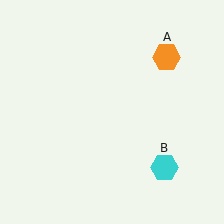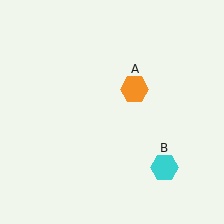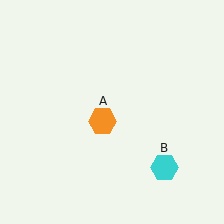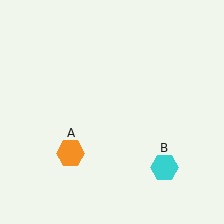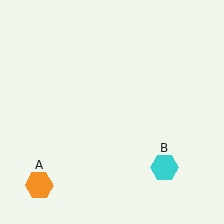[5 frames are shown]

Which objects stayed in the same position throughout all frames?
Cyan hexagon (object B) remained stationary.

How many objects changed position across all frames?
1 object changed position: orange hexagon (object A).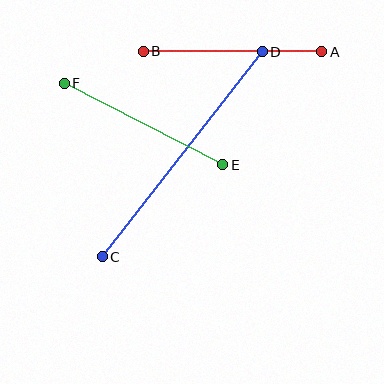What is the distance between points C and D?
The distance is approximately 260 pixels.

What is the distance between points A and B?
The distance is approximately 178 pixels.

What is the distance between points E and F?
The distance is approximately 178 pixels.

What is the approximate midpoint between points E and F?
The midpoint is at approximately (143, 124) pixels.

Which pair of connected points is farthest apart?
Points C and D are farthest apart.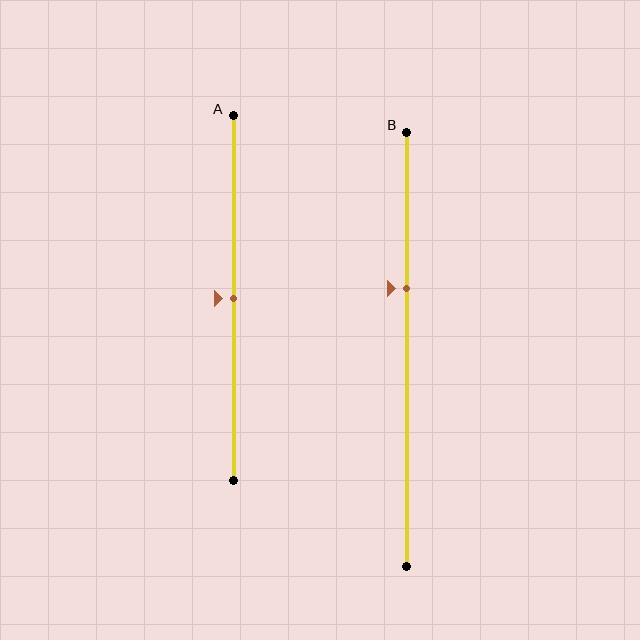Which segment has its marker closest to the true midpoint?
Segment A has its marker closest to the true midpoint.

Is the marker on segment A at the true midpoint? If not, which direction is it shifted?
Yes, the marker on segment A is at the true midpoint.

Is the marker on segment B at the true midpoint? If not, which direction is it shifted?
No, the marker on segment B is shifted upward by about 14% of the segment length.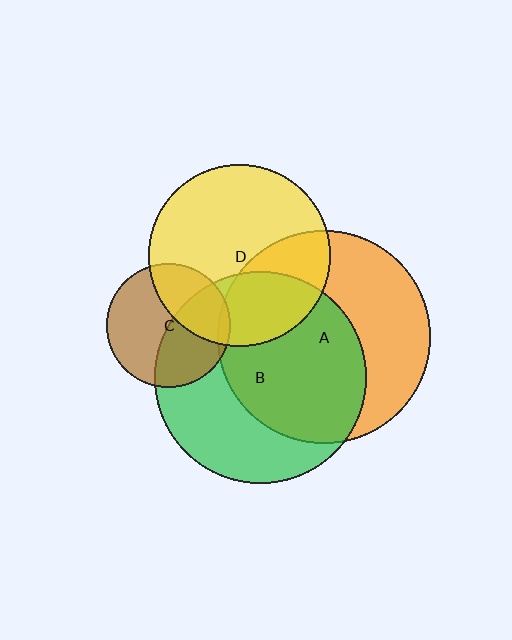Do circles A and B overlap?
Yes.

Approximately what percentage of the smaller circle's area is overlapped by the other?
Approximately 55%.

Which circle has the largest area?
Circle A (orange).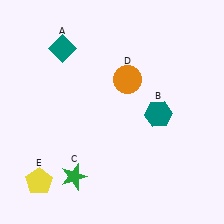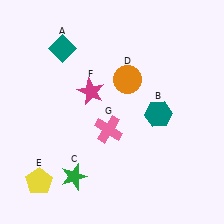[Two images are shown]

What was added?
A magenta star (F), a pink cross (G) were added in Image 2.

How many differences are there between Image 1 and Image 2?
There are 2 differences between the two images.